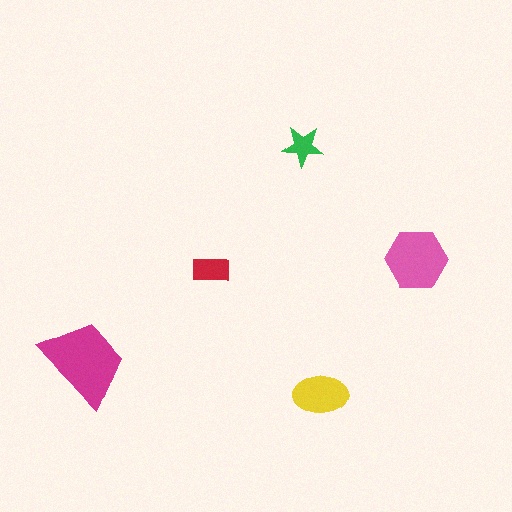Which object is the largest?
The magenta trapezoid.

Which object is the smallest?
The green star.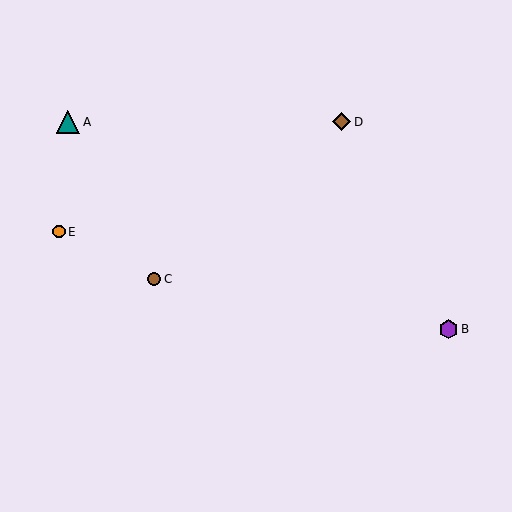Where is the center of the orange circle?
The center of the orange circle is at (59, 232).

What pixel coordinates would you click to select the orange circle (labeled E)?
Click at (59, 232) to select the orange circle E.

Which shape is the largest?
The teal triangle (labeled A) is the largest.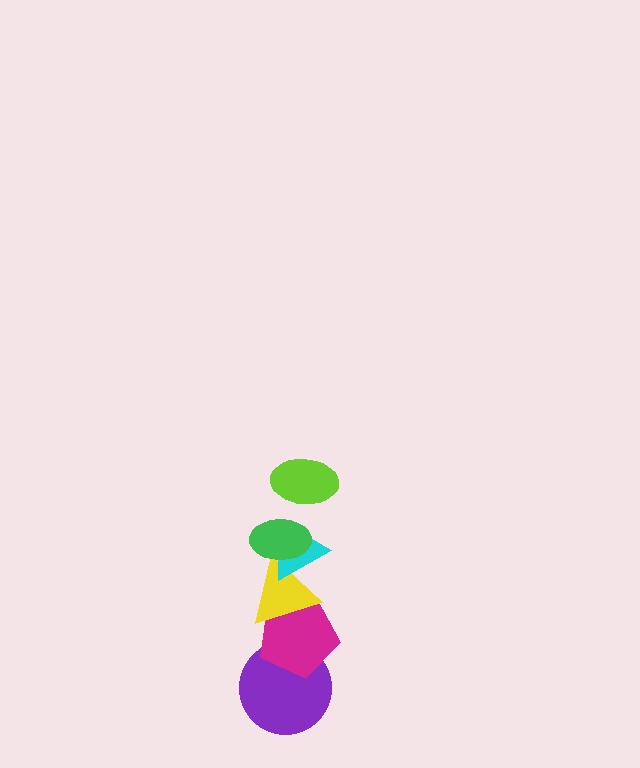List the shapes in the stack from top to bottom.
From top to bottom: the lime ellipse, the green ellipse, the cyan triangle, the yellow triangle, the magenta pentagon, the purple circle.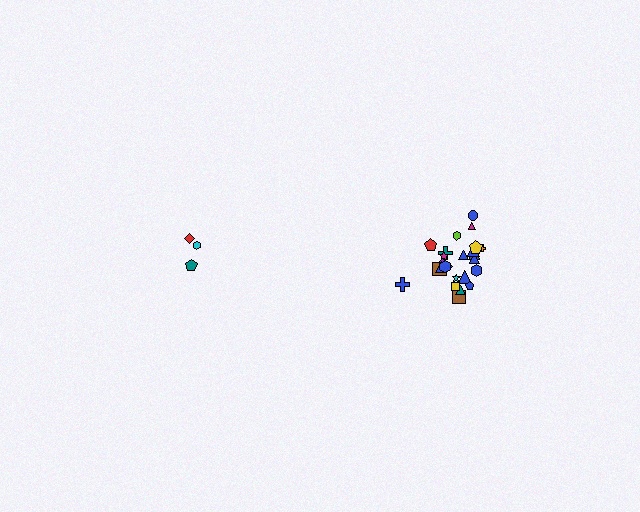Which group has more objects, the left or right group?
The right group.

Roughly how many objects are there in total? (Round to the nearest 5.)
Roughly 30 objects in total.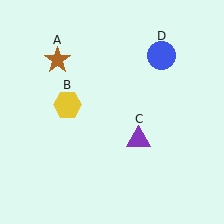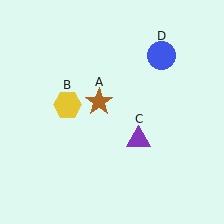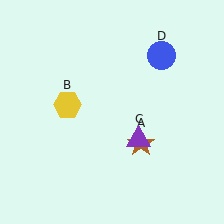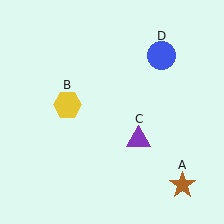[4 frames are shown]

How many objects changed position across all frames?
1 object changed position: brown star (object A).